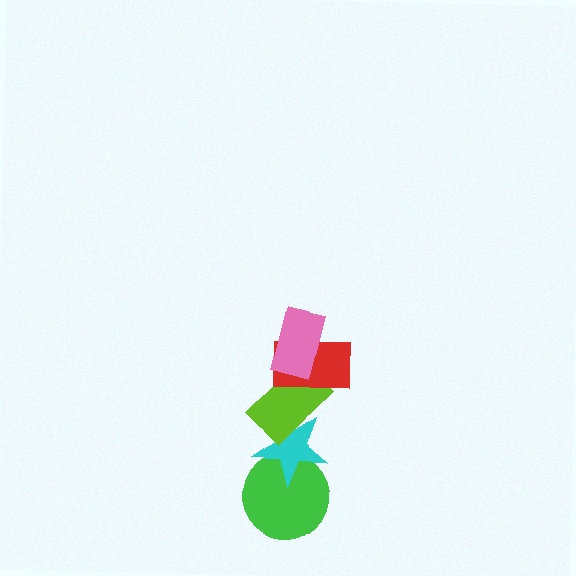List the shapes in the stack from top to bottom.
From top to bottom: the pink rectangle, the red rectangle, the lime rectangle, the cyan star, the green circle.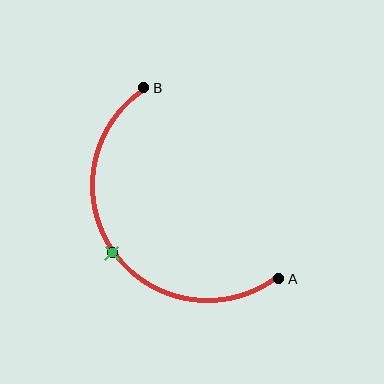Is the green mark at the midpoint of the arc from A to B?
Yes. The green mark lies on the arc at equal arc-length from both A and B — it is the arc midpoint.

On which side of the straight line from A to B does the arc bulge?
The arc bulges below and to the left of the straight line connecting A and B.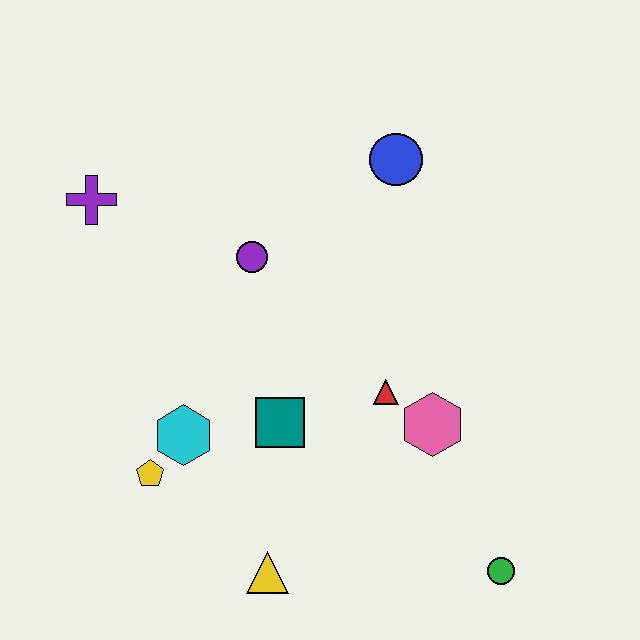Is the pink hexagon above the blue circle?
No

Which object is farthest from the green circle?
The purple cross is farthest from the green circle.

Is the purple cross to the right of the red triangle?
No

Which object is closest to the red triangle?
The pink hexagon is closest to the red triangle.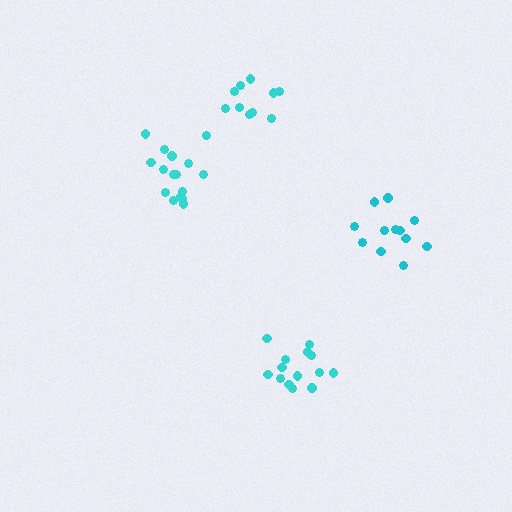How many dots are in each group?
Group 1: 15 dots, Group 2: 12 dots, Group 3: 14 dots, Group 4: 11 dots (52 total).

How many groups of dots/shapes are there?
There are 4 groups.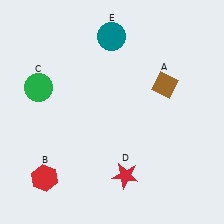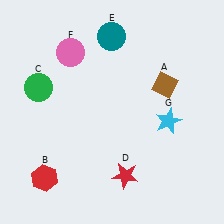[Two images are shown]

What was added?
A pink circle (F), a cyan star (G) were added in Image 2.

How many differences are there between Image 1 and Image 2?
There are 2 differences between the two images.